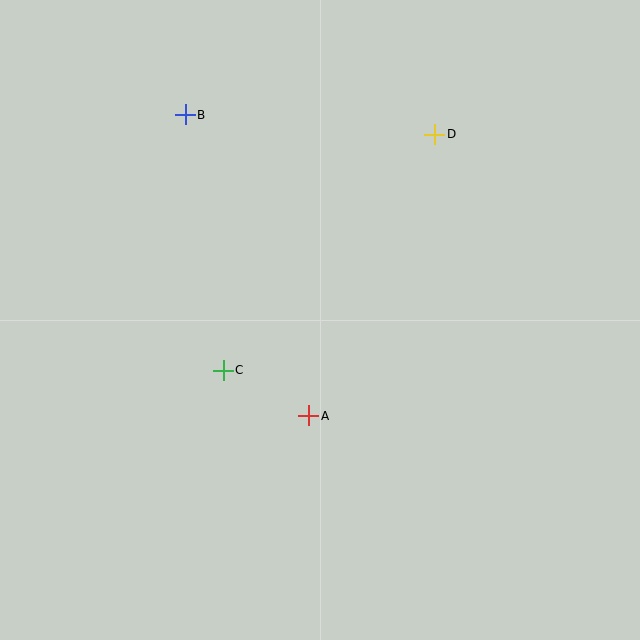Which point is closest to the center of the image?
Point A at (309, 416) is closest to the center.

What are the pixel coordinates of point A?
Point A is at (309, 416).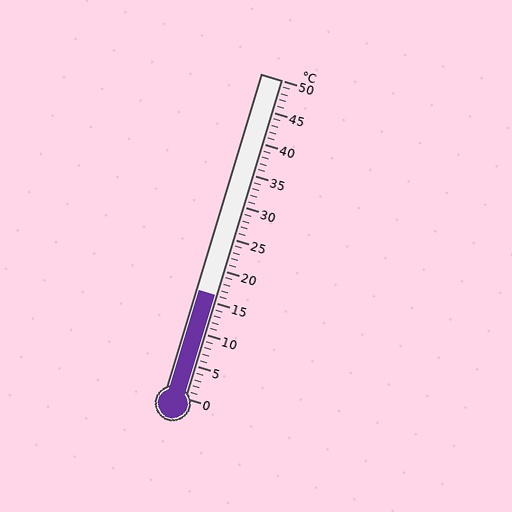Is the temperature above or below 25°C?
The temperature is below 25°C.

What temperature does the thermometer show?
The thermometer shows approximately 16°C.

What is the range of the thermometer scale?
The thermometer scale ranges from 0°C to 50°C.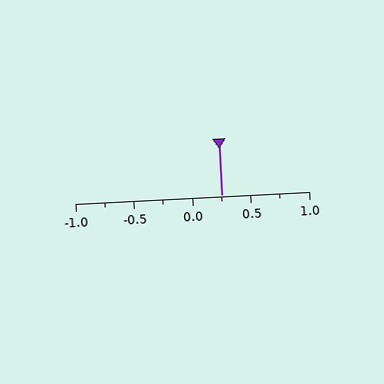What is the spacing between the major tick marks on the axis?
The major ticks are spaced 0.5 apart.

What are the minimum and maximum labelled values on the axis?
The axis runs from -1.0 to 1.0.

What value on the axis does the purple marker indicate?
The marker indicates approximately 0.25.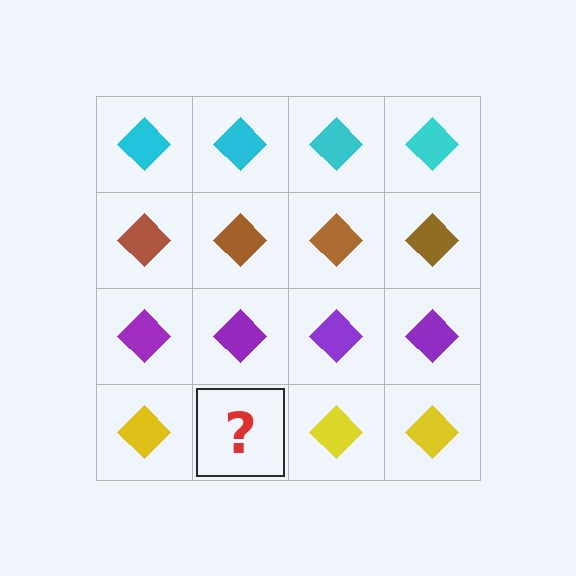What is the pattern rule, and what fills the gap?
The rule is that each row has a consistent color. The gap should be filled with a yellow diamond.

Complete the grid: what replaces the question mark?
The question mark should be replaced with a yellow diamond.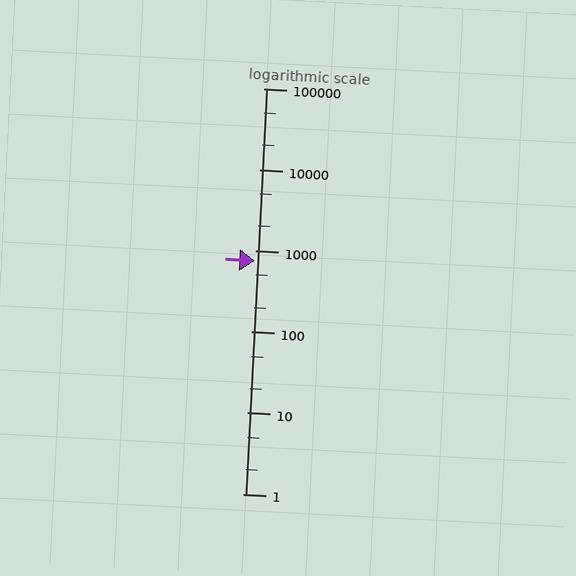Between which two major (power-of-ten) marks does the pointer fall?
The pointer is between 100 and 1000.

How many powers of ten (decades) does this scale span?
The scale spans 5 decades, from 1 to 100000.